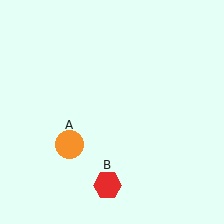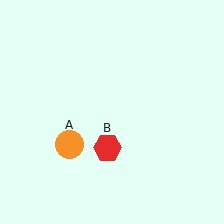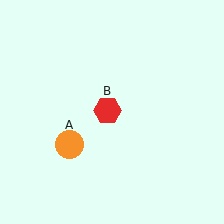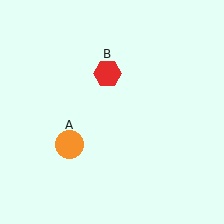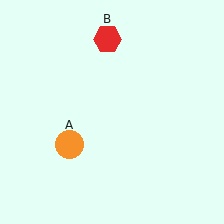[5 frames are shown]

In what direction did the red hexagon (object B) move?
The red hexagon (object B) moved up.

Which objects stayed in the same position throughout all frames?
Orange circle (object A) remained stationary.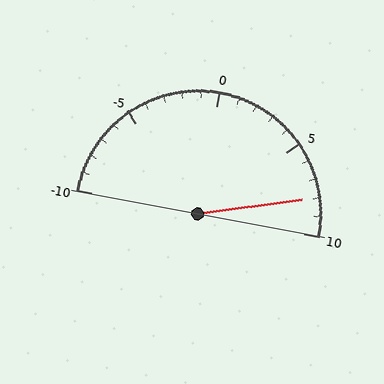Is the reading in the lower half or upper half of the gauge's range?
The reading is in the upper half of the range (-10 to 10).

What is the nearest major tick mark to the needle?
The nearest major tick mark is 10.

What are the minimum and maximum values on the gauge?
The gauge ranges from -10 to 10.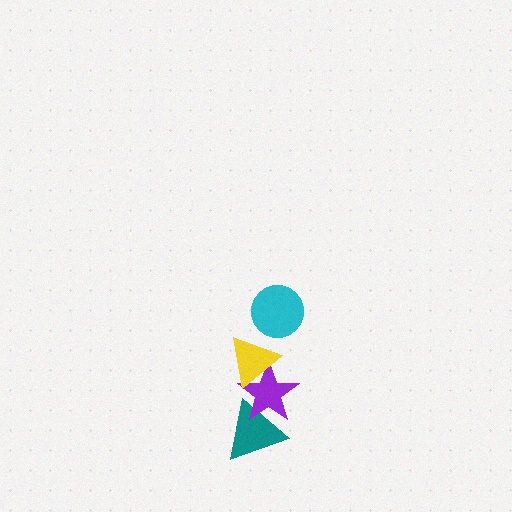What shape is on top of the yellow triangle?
The cyan circle is on top of the yellow triangle.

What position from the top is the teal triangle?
The teal triangle is 4th from the top.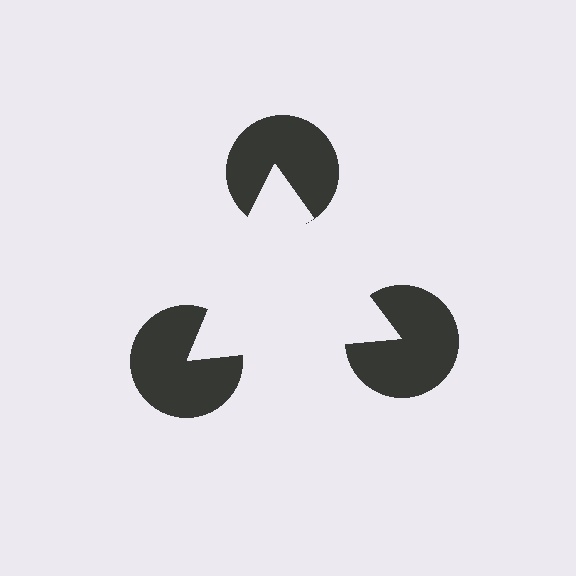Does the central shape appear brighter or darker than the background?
It typically appears slightly brighter than the background, even though no actual brightness change is drawn.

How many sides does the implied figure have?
3 sides.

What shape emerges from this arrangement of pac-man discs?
An illusory triangle — its edges are inferred from the aligned wedge cuts in the pac-man discs, not physically drawn.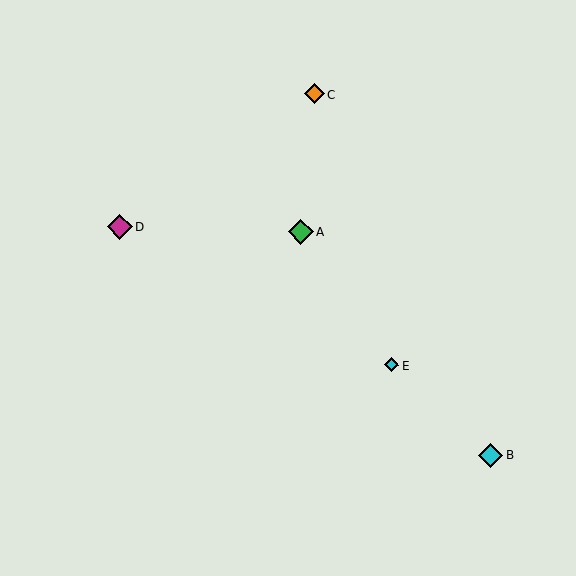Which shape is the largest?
The green diamond (labeled A) is the largest.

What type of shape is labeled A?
Shape A is a green diamond.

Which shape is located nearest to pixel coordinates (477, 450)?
The cyan diamond (labeled B) at (491, 455) is nearest to that location.